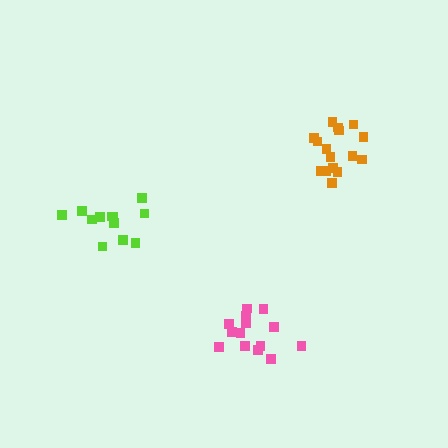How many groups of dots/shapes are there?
There are 3 groups.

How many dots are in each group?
Group 1: 12 dots, Group 2: 14 dots, Group 3: 16 dots (42 total).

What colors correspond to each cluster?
The clusters are colored: lime, pink, orange.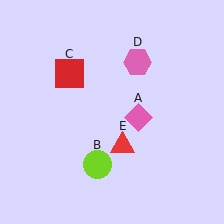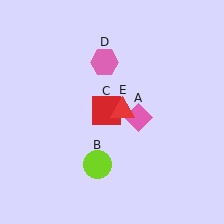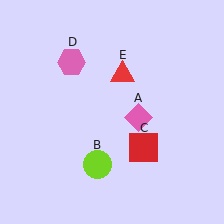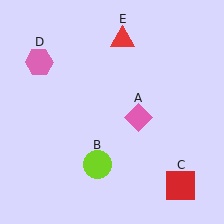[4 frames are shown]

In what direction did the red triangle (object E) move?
The red triangle (object E) moved up.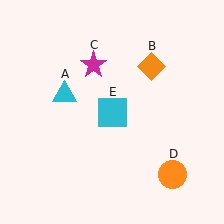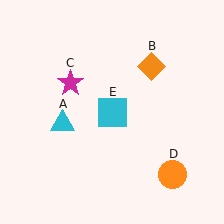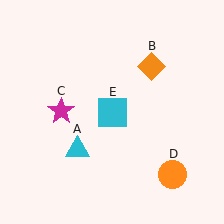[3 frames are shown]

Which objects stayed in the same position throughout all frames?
Orange diamond (object B) and orange circle (object D) and cyan square (object E) remained stationary.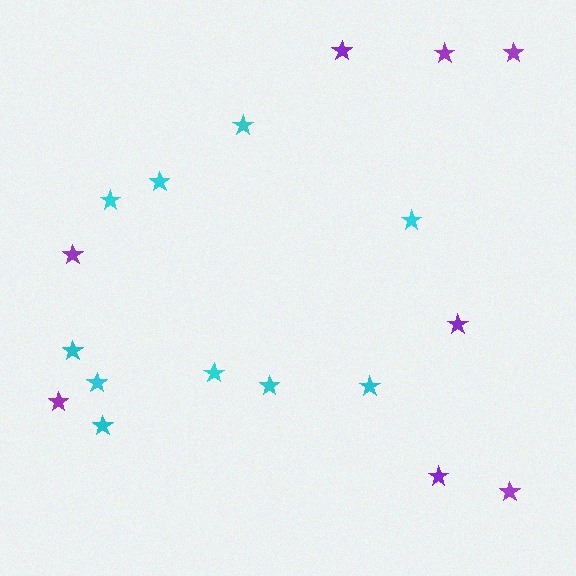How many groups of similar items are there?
There are 2 groups: one group of cyan stars (10) and one group of purple stars (8).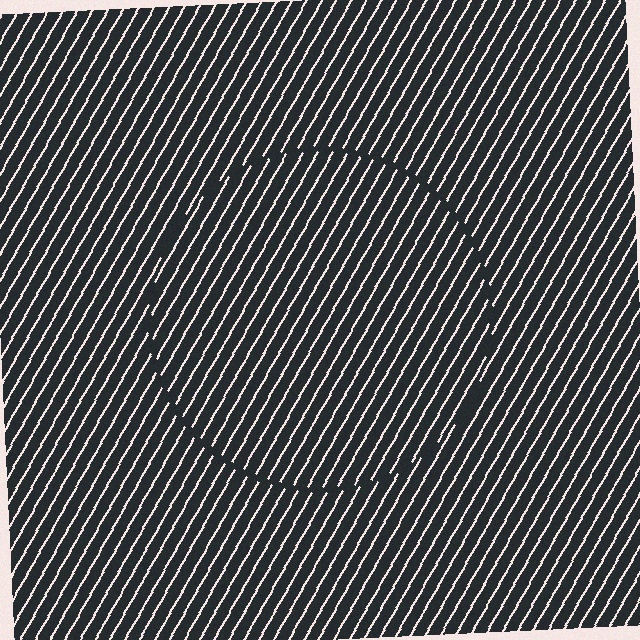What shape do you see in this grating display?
An illusory circle. The interior of the shape contains the same grating, shifted by half a period — the contour is defined by the phase discontinuity where line-ends from the inner and outer gratings abut.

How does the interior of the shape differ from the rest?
The interior of the shape contains the same grating, shifted by half a period — the contour is defined by the phase discontinuity where line-ends from the inner and outer gratings abut.